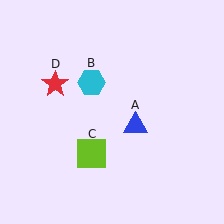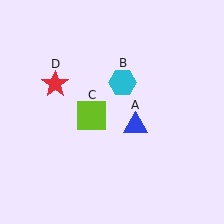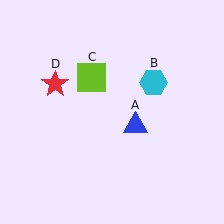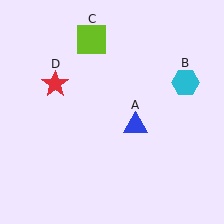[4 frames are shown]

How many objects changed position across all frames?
2 objects changed position: cyan hexagon (object B), lime square (object C).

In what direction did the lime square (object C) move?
The lime square (object C) moved up.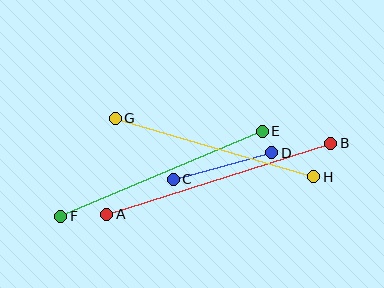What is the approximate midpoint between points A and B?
The midpoint is at approximately (219, 179) pixels.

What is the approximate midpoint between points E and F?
The midpoint is at approximately (161, 174) pixels.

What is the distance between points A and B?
The distance is approximately 235 pixels.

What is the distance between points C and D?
The distance is approximately 102 pixels.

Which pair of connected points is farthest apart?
Points A and B are farthest apart.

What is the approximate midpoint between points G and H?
The midpoint is at approximately (215, 148) pixels.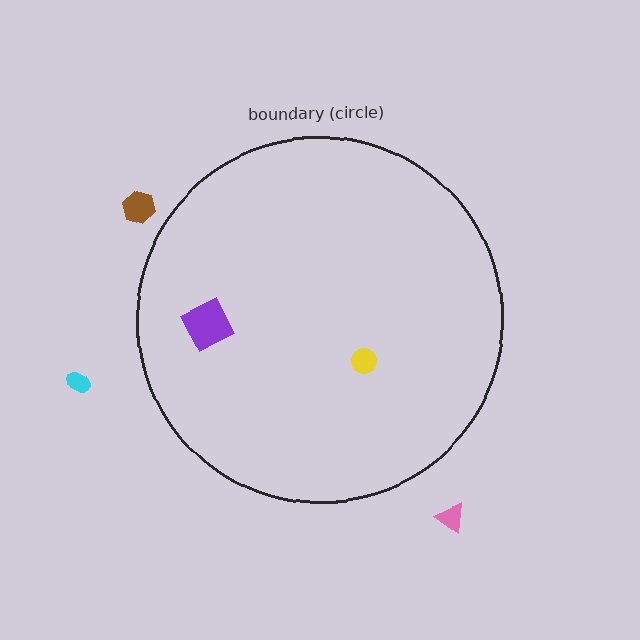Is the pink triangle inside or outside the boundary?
Outside.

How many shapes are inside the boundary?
2 inside, 3 outside.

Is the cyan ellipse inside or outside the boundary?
Outside.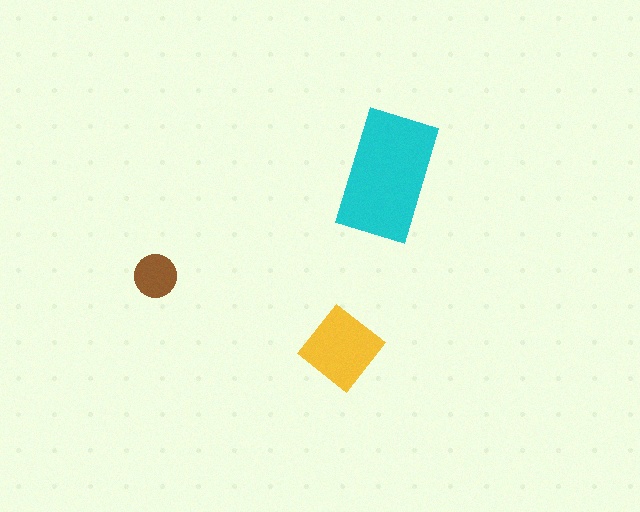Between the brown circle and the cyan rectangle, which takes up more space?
The cyan rectangle.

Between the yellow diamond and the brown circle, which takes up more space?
The yellow diamond.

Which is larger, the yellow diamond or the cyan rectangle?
The cyan rectangle.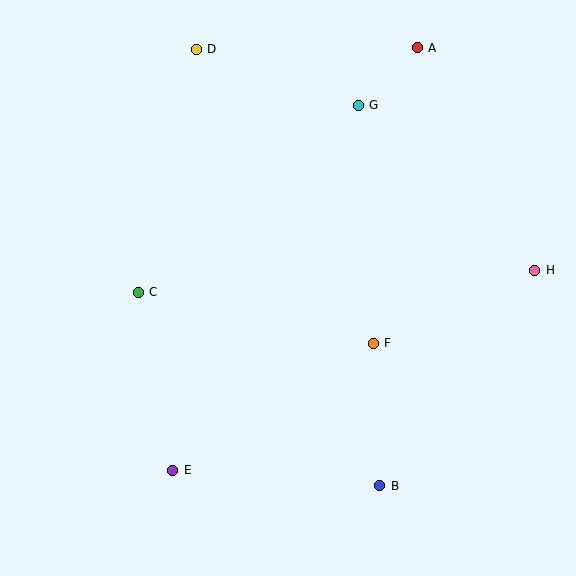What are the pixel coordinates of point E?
Point E is at (173, 470).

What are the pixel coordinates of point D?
Point D is at (196, 49).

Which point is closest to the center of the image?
Point F at (373, 343) is closest to the center.